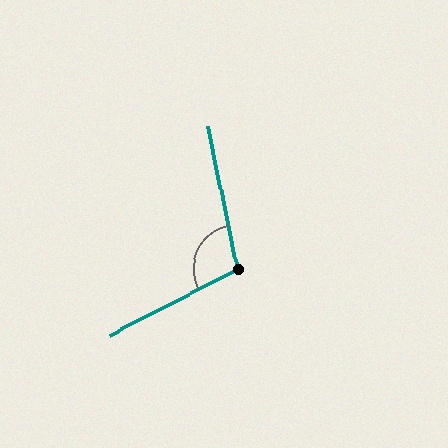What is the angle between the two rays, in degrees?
Approximately 106 degrees.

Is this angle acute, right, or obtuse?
It is obtuse.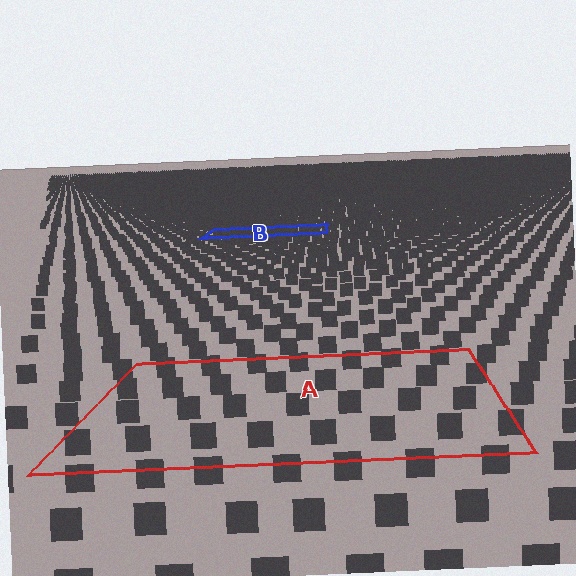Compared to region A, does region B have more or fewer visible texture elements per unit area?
Region B has more texture elements per unit area — they are packed more densely because it is farther away.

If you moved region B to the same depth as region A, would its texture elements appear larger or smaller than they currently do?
They would appear larger. At a closer depth, the same texture elements are projected at a bigger on-screen size.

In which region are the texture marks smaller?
The texture marks are smaller in region B, because it is farther away.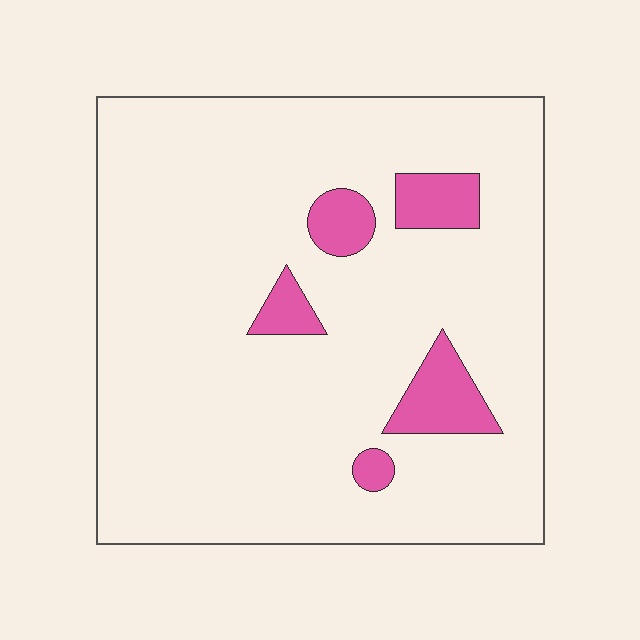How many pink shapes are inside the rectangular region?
5.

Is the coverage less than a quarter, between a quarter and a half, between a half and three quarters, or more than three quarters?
Less than a quarter.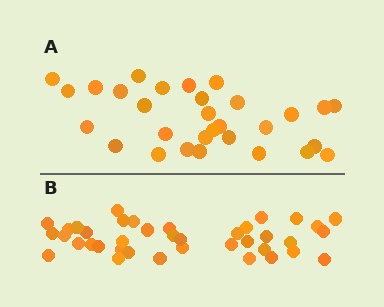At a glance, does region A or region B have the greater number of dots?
Region B (the bottom region) has more dots.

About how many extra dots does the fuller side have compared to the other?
Region B has roughly 8 or so more dots than region A.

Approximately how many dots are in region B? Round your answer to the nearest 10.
About 40 dots. (The exact count is 39, which rounds to 40.)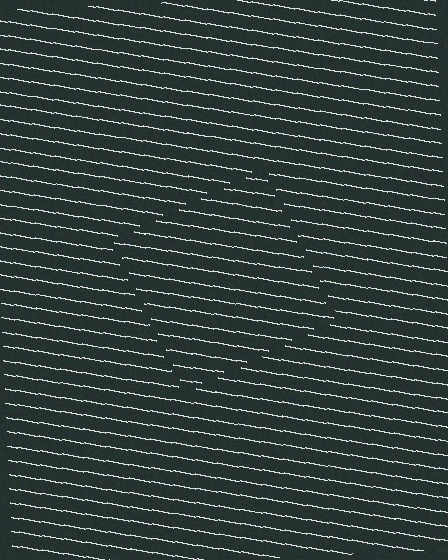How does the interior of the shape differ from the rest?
The interior of the shape contains the same grating, shifted by half a period — the contour is defined by the phase discontinuity where line-ends from the inner and outer gratings abut.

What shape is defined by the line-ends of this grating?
An illusory square. The interior of the shape contains the same grating, shifted by half a period — the contour is defined by the phase discontinuity where line-ends from the inner and outer gratings abut.